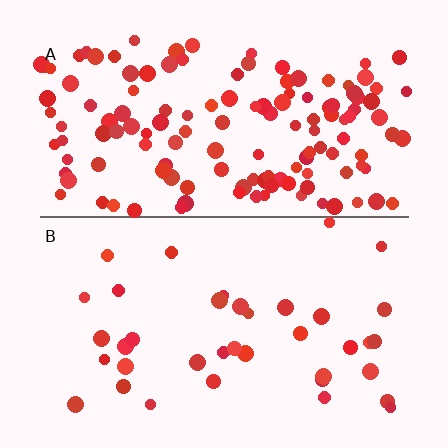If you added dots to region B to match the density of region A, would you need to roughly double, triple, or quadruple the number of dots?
Approximately quadruple.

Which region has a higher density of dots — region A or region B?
A (the top).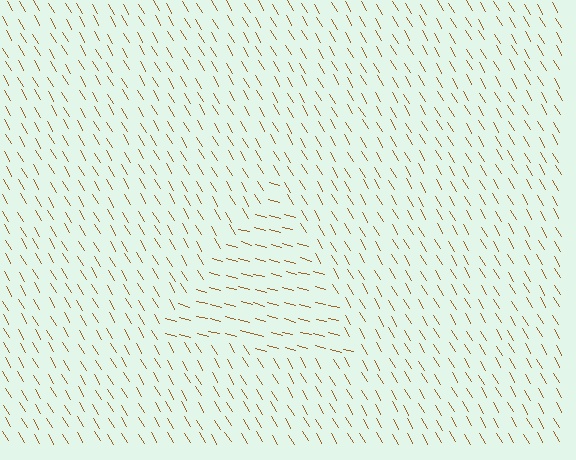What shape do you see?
I see a triangle.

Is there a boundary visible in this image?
Yes, there is a texture boundary formed by a change in line orientation.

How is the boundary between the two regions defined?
The boundary is defined purely by a change in line orientation (approximately 45 degrees difference). All lines are the same color and thickness.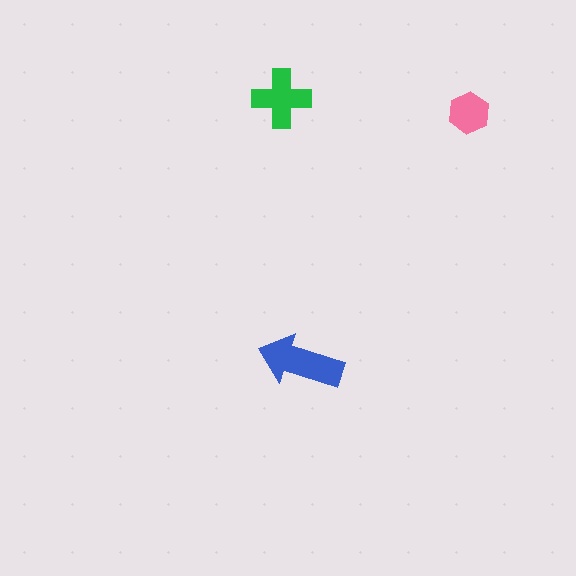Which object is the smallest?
The pink hexagon.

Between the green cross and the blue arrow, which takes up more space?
The blue arrow.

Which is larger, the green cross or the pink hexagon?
The green cross.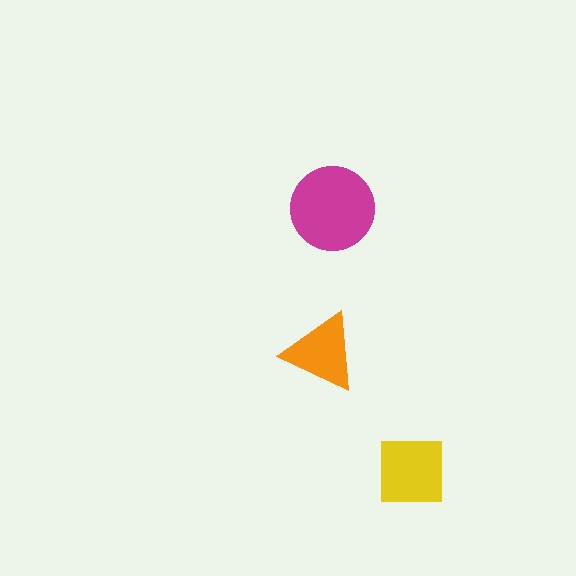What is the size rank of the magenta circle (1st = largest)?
1st.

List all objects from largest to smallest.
The magenta circle, the yellow square, the orange triangle.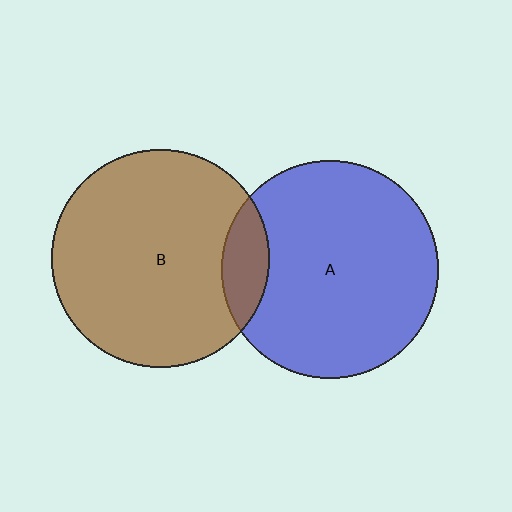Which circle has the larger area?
Circle B (brown).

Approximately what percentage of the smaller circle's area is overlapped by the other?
Approximately 10%.